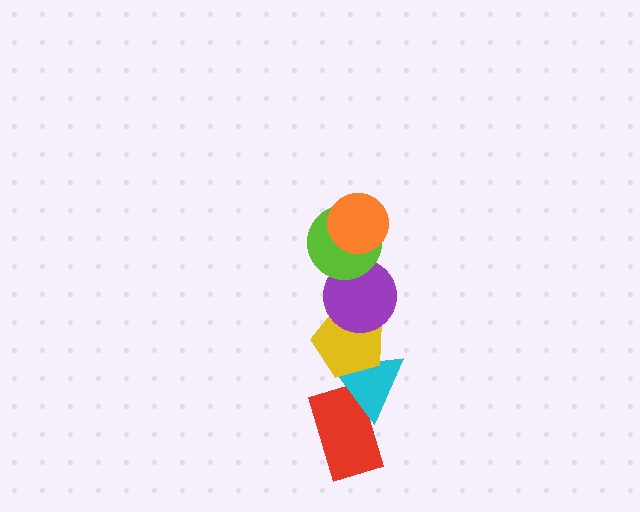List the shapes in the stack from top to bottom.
From top to bottom: the orange circle, the lime circle, the purple circle, the yellow pentagon, the cyan triangle, the red rectangle.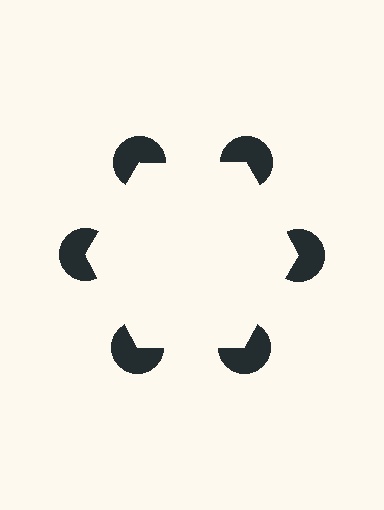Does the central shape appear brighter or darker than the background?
It typically appears slightly brighter than the background, even though no actual brightness change is drawn.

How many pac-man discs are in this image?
There are 6 — one at each vertex of the illusory hexagon.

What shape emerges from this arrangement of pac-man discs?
An illusory hexagon — its edges are inferred from the aligned wedge cuts in the pac-man discs, not physically drawn.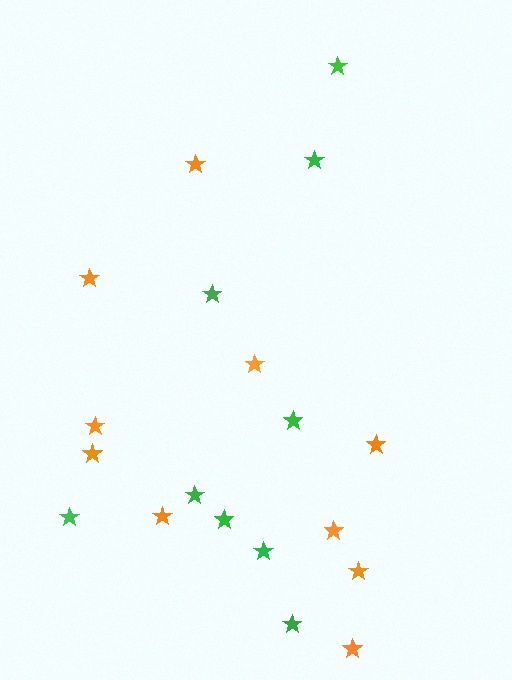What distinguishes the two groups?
There are 2 groups: one group of orange stars (10) and one group of green stars (9).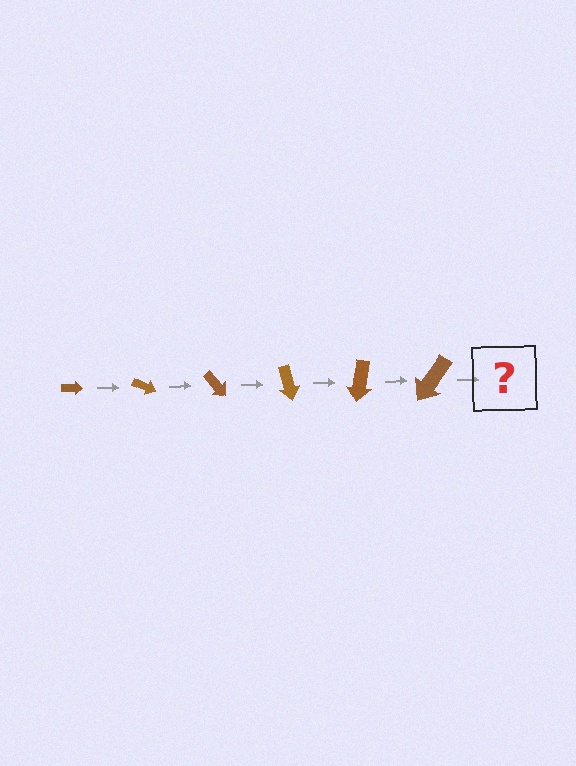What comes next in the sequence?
The next element should be an arrow, larger than the previous one and rotated 150 degrees from the start.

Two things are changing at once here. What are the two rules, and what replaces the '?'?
The two rules are that the arrow grows larger each step and it rotates 25 degrees each step. The '?' should be an arrow, larger than the previous one and rotated 150 degrees from the start.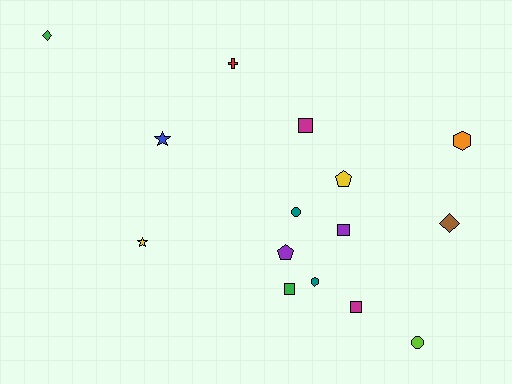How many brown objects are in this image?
There is 1 brown object.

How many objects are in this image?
There are 15 objects.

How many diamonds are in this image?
There are 2 diamonds.